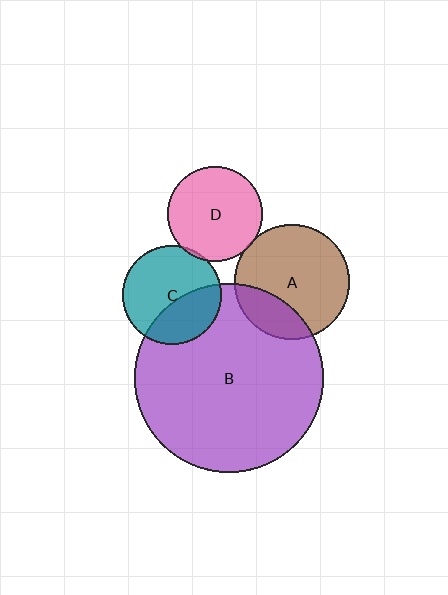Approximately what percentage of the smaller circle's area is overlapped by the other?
Approximately 5%.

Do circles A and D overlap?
Yes.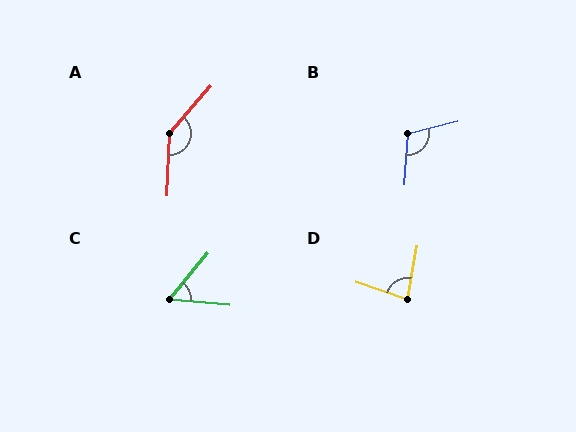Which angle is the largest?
A, at approximately 141 degrees.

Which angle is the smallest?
C, at approximately 56 degrees.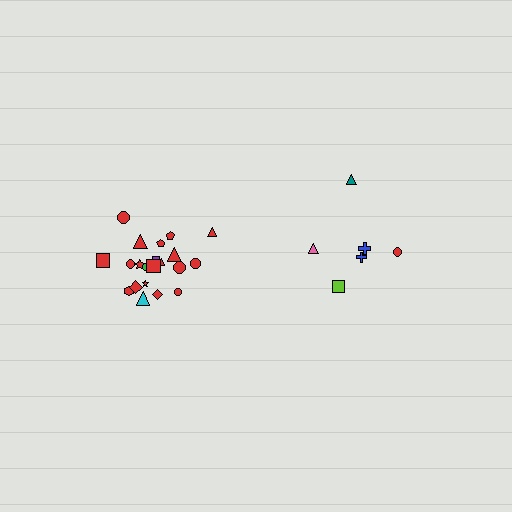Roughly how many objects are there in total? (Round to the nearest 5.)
Roughly 30 objects in total.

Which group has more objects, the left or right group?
The left group.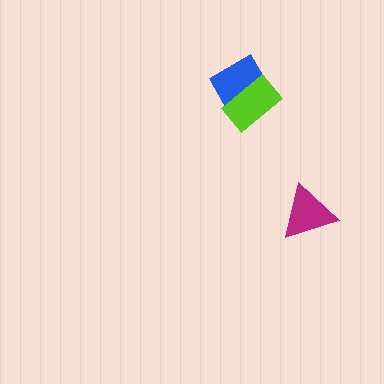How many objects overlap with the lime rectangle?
1 object overlaps with the lime rectangle.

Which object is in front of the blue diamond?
The lime rectangle is in front of the blue diamond.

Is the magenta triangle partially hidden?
No, no other shape covers it.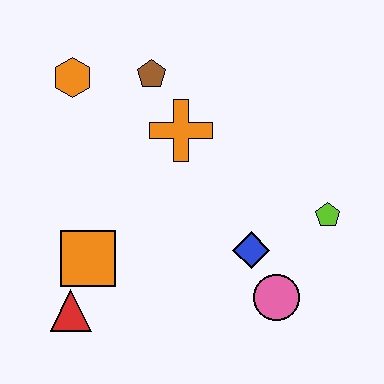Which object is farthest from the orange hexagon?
The pink circle is farthest from the orange hexagon.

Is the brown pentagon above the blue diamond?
Yes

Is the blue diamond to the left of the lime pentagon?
Yes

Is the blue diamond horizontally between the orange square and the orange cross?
No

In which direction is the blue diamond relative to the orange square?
The blue diamond is to the right of the orange square.